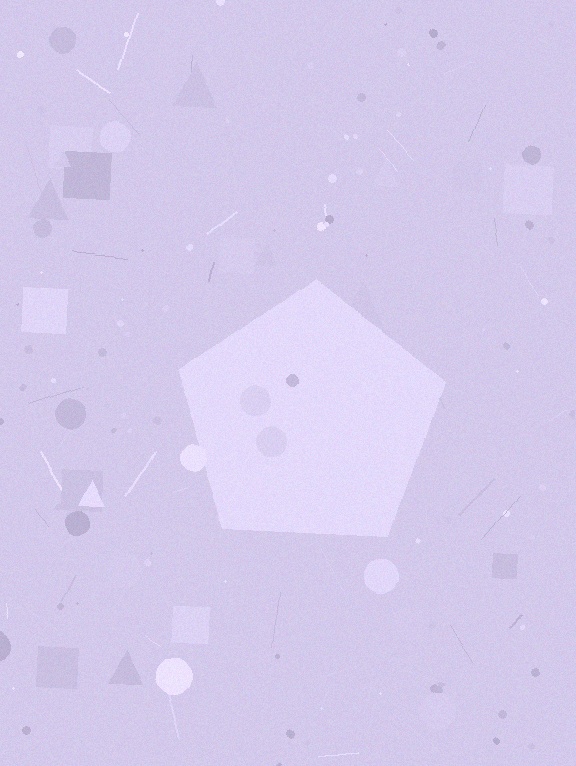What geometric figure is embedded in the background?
A pentagon is embedded in the background.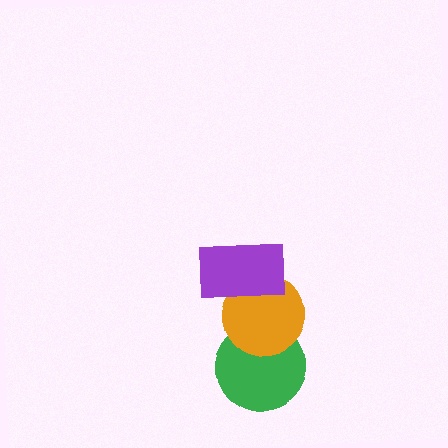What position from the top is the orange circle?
The orange circle is 2nd from the top.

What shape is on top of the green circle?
The orange circle is on top of the green circle.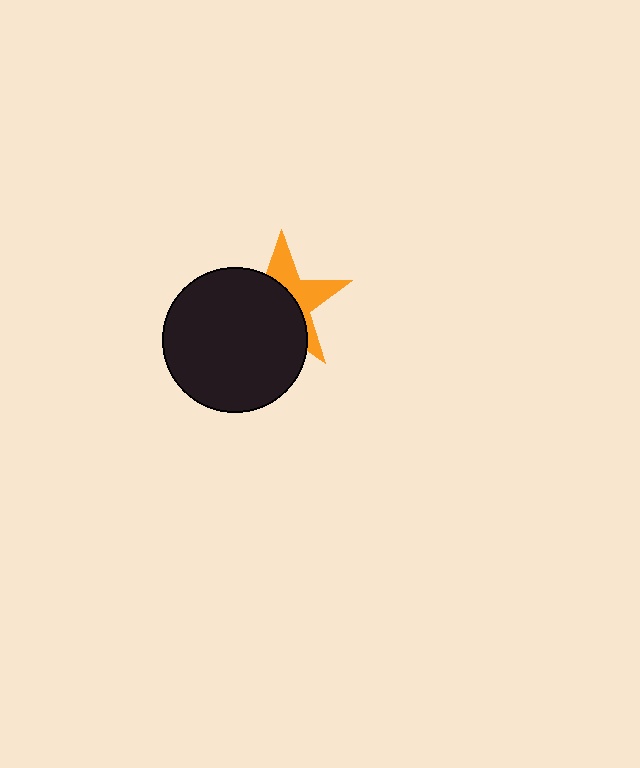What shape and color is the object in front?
The object in front is a black circle.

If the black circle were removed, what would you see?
You would see the complete orange star.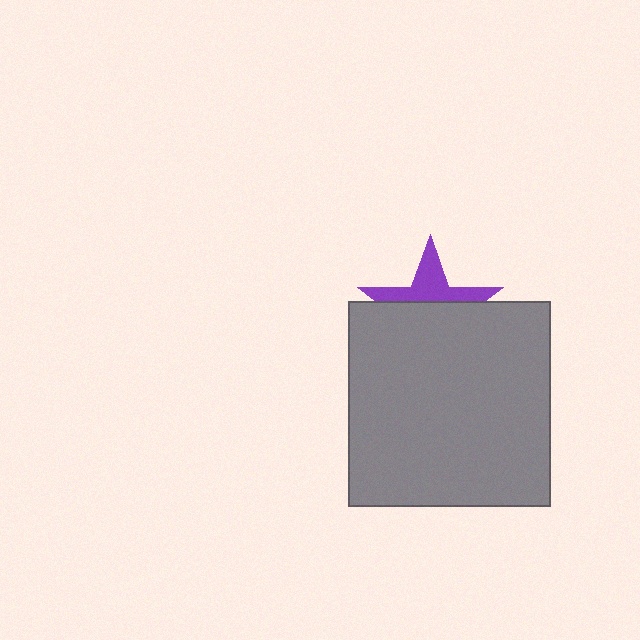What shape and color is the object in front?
The object in front is a gray rectangle.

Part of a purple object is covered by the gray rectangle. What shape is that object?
It is a star.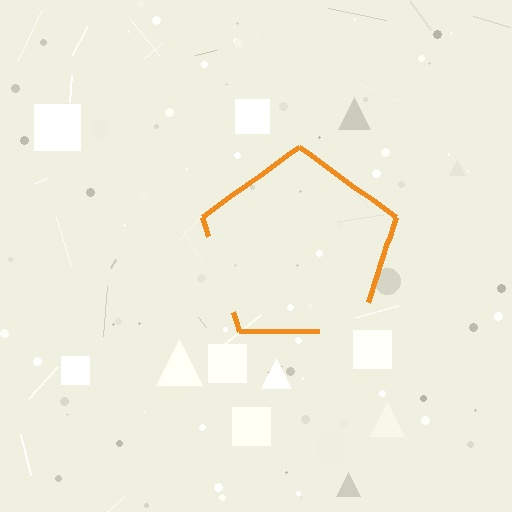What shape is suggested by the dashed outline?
The dashed outline suggests a pentagon.